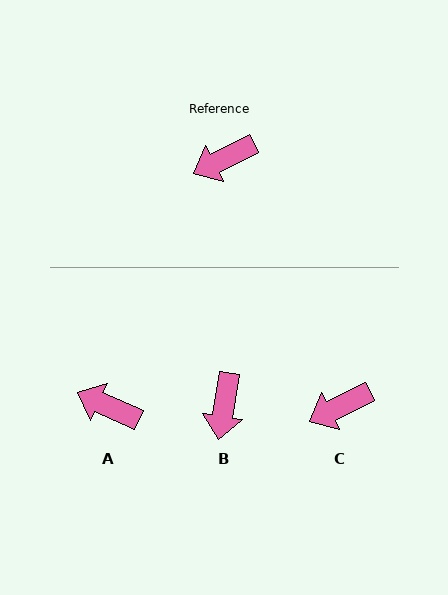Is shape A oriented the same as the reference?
No, it is off by about 50 degrees.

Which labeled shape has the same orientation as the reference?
C.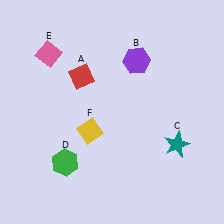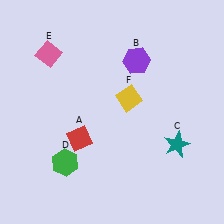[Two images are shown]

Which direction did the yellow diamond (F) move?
The yellow diamond (F) moved right.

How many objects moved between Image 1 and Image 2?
2 objects moved between the two images.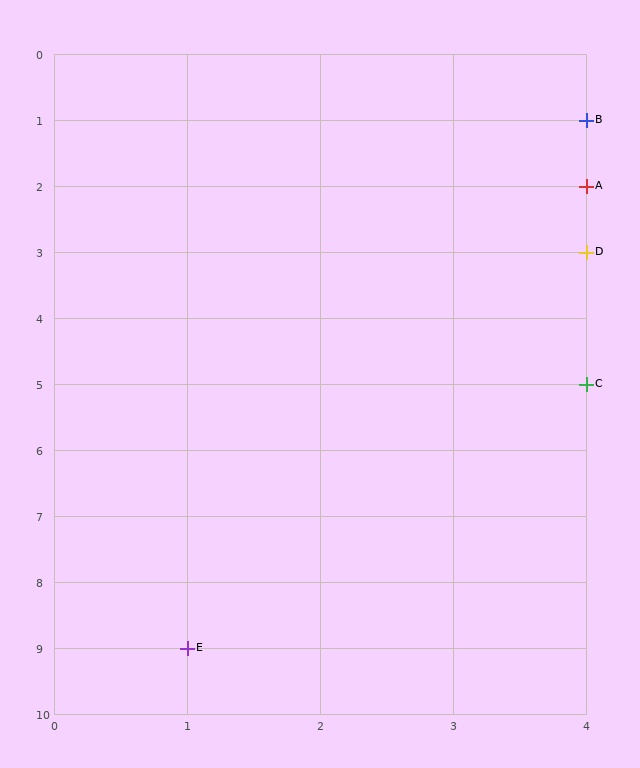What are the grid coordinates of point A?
Point A is at grid coordinates (4, 2).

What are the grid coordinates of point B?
Point B is at grid coordinates (4, 1).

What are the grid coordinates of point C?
Point C is at grid coordinates (4, 5).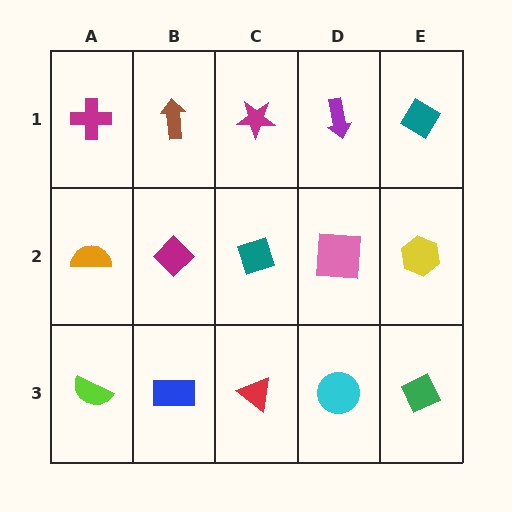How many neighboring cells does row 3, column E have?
2.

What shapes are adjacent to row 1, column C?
A teal diamond (row 2, column C), a brown arrow (row 1, column B), a purple arrow (row 1, column D).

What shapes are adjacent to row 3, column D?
A pink square (row 2, column D), a red triangle (row 3, column C), a green diamond (row 3, column E).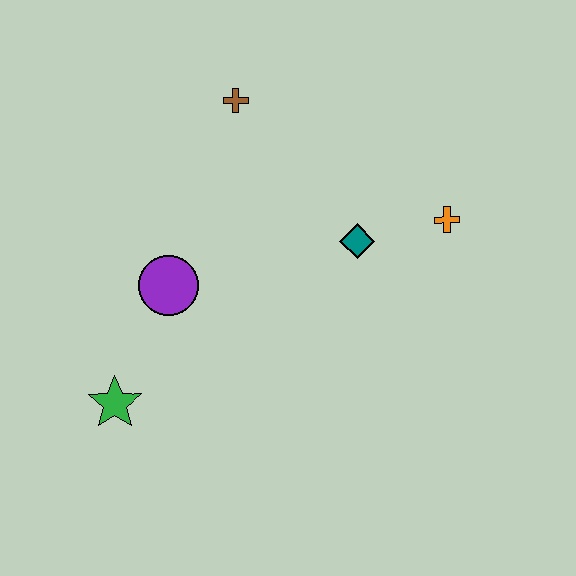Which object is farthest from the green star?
The orange cross is farthest from the green star.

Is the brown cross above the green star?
Yes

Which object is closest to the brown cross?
The teal diamond is closest to the brown cross.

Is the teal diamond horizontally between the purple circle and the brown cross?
No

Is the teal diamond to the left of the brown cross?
No